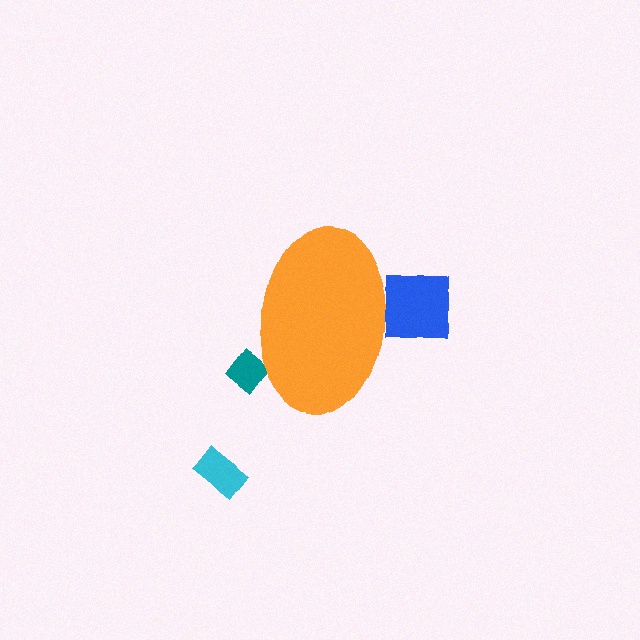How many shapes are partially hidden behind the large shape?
2 shapes are partially hidden.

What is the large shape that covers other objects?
An orange ellipse.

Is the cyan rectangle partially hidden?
No, the cyan rectangle is fully visible.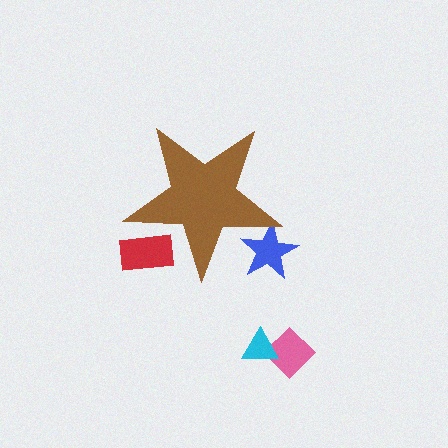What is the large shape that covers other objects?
A brown star.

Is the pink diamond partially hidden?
No, the pink diamond is fully visible.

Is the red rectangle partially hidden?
Yes, the red rectangle is partially hidden behind the brown star.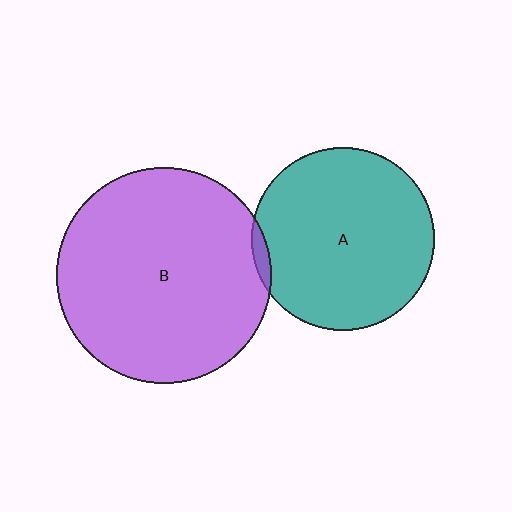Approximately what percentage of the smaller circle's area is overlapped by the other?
Approximately 5%.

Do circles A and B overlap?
Yes.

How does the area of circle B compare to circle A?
Approximately 1.4 times.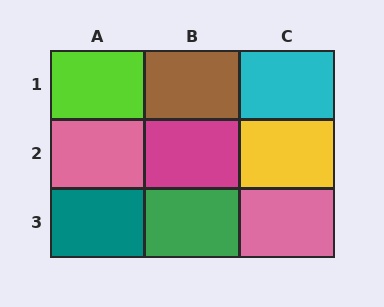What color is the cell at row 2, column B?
Magenta.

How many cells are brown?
1 cell is brown.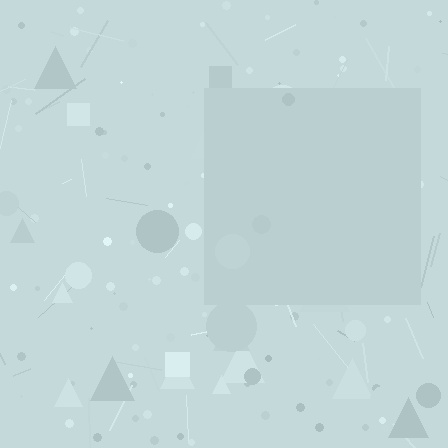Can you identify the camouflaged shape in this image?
The camouflaged shape is a square.